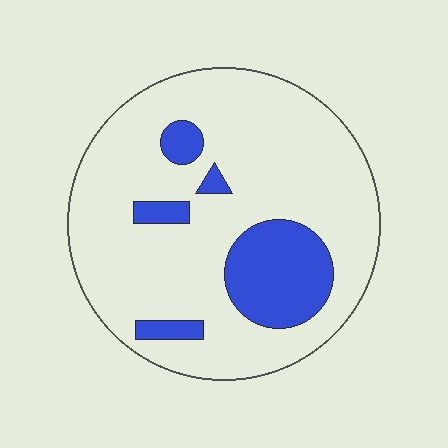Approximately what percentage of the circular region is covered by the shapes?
Approximately 20%.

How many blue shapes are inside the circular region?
5.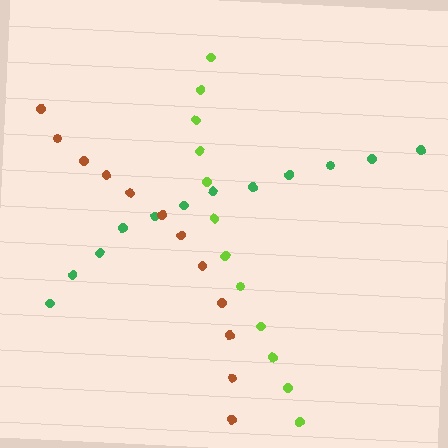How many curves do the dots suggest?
There are 3 distinct paths.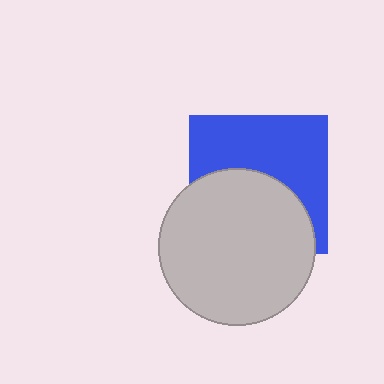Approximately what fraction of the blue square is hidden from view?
Roughly 48% of the blue square is hidden behind the light gray circle.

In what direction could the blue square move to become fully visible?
The blue square could move up. That would shift it out from behind the light gray circle entirely.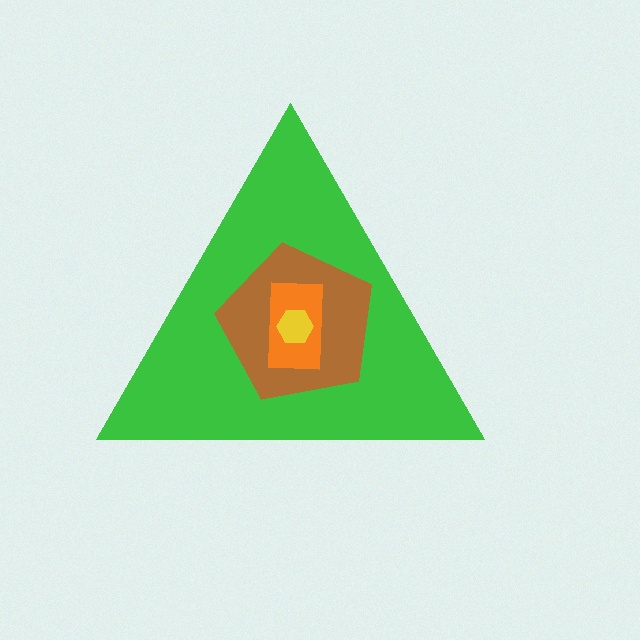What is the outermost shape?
The green triangle.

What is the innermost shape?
The yellow hexagon.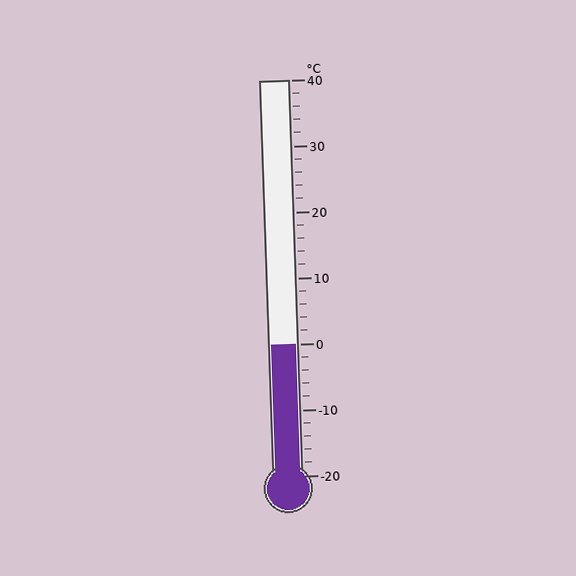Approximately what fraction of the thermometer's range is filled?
The thermometer is filled to approximately 35% of its range.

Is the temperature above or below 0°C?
The temperature is at 0°C.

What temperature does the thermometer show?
The thermometer shows approximately 0°C.